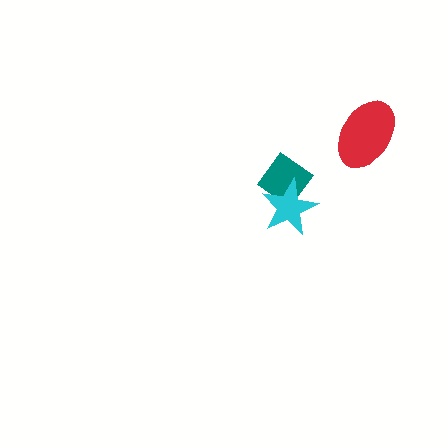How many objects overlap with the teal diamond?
1 object overlaps with the teal diamond.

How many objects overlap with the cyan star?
1 object overlaps with the cyan star.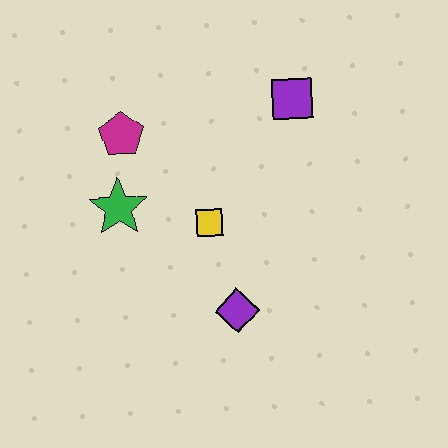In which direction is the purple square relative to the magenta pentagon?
The purple square is to the right of the magenta pentagon.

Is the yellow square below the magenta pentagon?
Yes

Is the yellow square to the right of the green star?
Yes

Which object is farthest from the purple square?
The purple diamond is farthest from the purple square.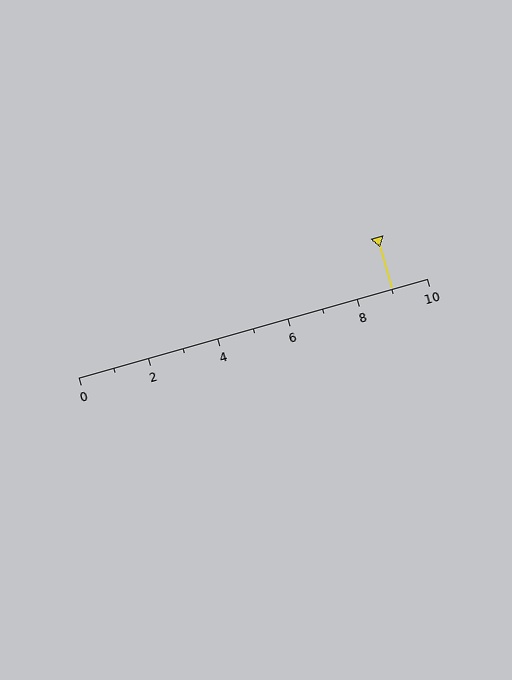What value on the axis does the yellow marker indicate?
The marker indicates approximately 9.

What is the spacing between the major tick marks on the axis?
The major ticks are spaced 2 apart.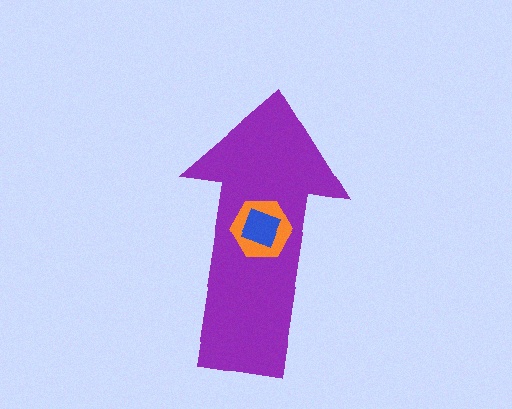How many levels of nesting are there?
3.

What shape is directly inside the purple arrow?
The orange hexagon.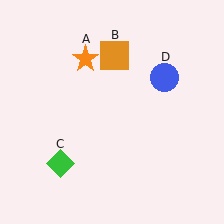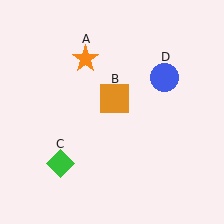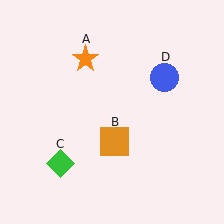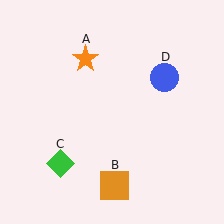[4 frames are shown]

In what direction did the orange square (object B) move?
The orange square (object B) moved down.